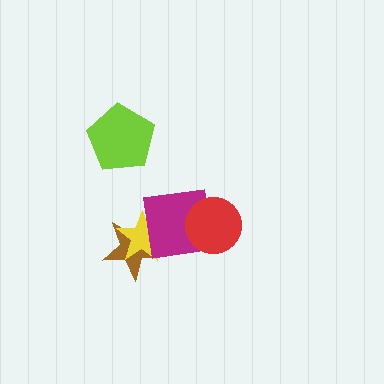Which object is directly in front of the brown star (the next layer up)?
The yellow star is directly in front of the brown star.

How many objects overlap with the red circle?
1 object overlaps with the red circle.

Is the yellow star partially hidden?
Yes, it is partially covered by another shape.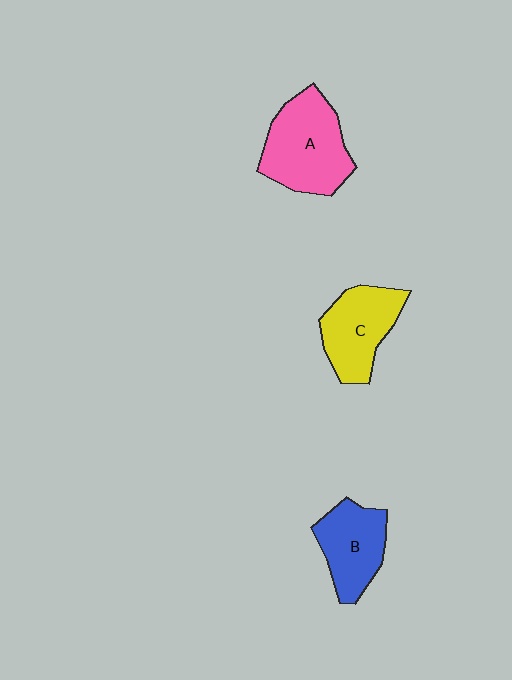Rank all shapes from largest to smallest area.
From largest to smallest: A (pink), C (yellow), B (blue).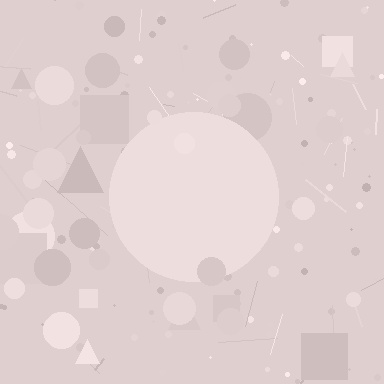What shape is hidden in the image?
A circle is hidden in the image.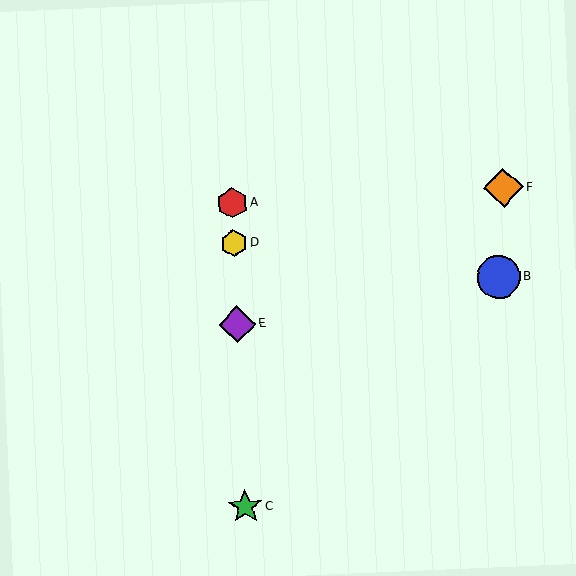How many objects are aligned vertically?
4 objects (A, C, D, E) are aligned vertically.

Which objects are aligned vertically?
Objects A, C, D, E are aligned vertically.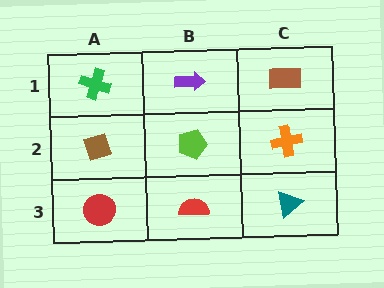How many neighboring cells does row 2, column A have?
3.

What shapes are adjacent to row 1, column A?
A brown diamond (row 2, column A), a purple arrow (row 1, column B).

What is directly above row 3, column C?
An orange cross.